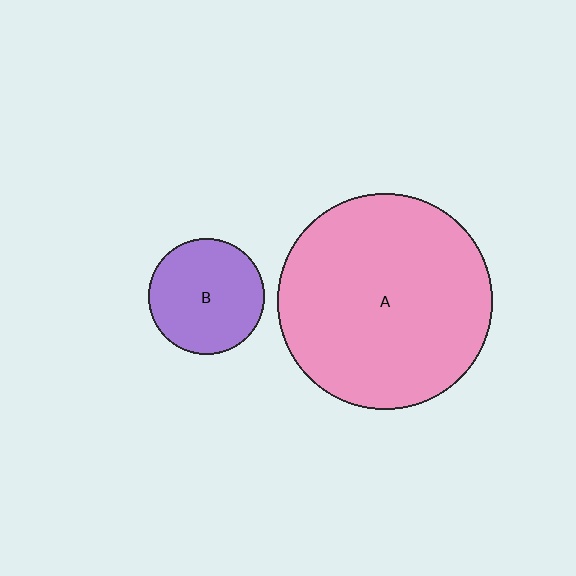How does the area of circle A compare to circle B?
Approximately 3.5 times.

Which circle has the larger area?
Circle A (pink).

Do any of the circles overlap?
No, none of the circles overlap.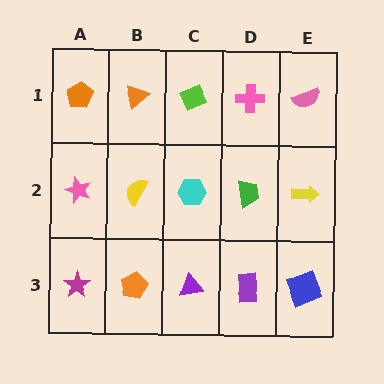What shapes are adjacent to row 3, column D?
A green trapezoid (row 2, column D), a purple triangle (row 3, column C), a blue square (row 3, column E).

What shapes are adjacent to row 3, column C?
A cyan hexagon (row 2, column C), an orange pentagon (row 3, column B), a purple rectangle (row 3, column D).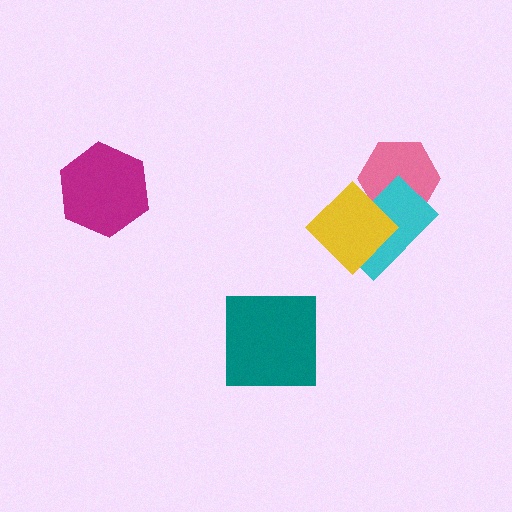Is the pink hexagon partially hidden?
Yes, it is partially covered by another shape.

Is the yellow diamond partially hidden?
No, no other shape covers it.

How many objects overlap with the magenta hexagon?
0 objects overlap with the magenta hexagon.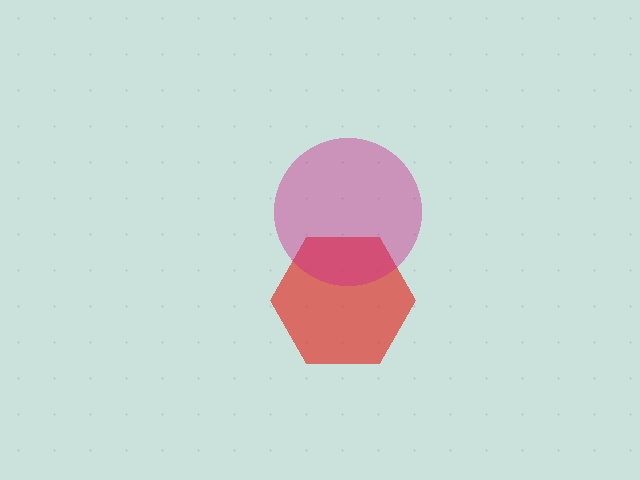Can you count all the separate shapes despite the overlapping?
Yes, there are 2 separate shapes.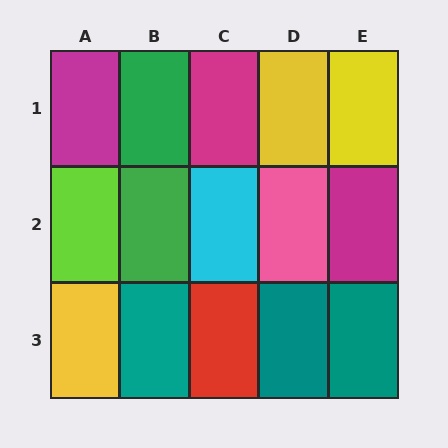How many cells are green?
2 cells are green.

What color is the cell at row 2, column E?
Magenta.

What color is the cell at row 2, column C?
Cyan.